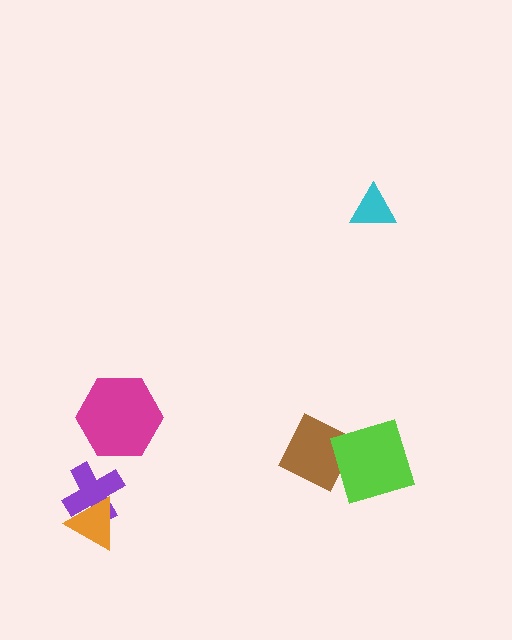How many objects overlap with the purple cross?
1 object overlaps with the purple cross.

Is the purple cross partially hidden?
Yes, it is partially covered by another shape.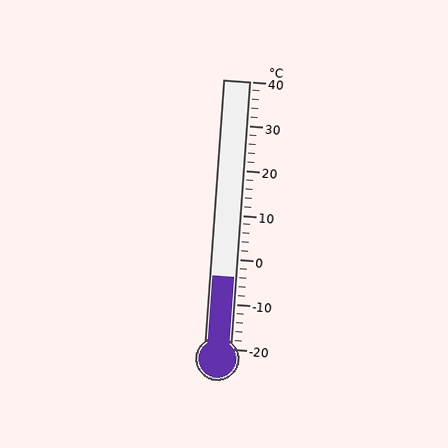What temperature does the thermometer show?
The thermometer shows approximately -4°C.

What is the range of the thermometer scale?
The thermometer scale ranges from -20°C to 40°C.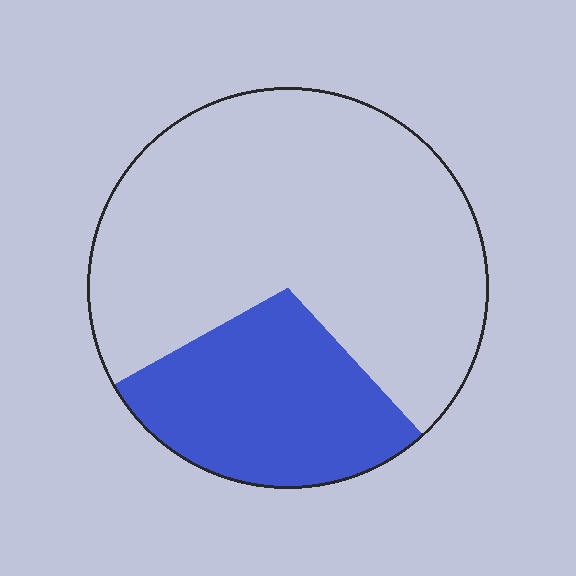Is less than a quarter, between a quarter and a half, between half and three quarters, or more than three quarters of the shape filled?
Between a quarter and a half.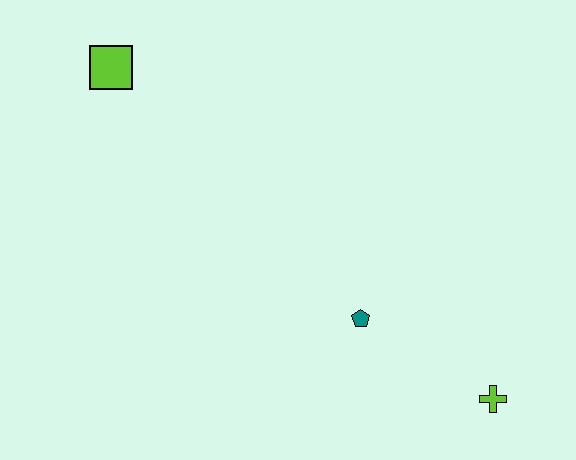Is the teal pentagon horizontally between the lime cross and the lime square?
Yes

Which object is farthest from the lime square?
The lime cross is farthest from the lime square.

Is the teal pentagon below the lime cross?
No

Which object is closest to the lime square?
The teal pentagon is closest to the lime square.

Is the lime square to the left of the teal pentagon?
Yes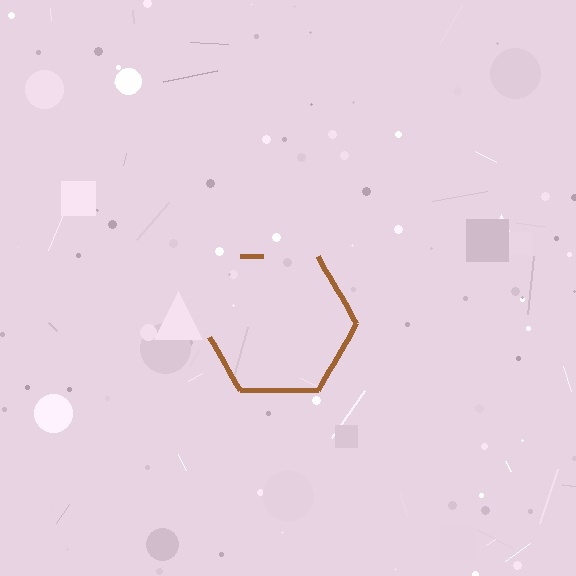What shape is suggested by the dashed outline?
The dashed outline suggests a hexagon.